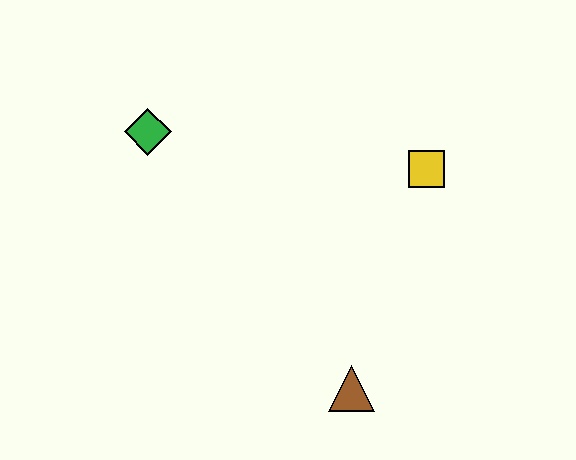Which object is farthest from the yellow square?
The green diamond is farthest from the yellow square.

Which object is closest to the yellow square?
The brown triangle is closest to the yellow square.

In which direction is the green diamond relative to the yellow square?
The green diamond is to the left of the yellow square.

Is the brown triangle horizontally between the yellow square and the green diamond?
Yes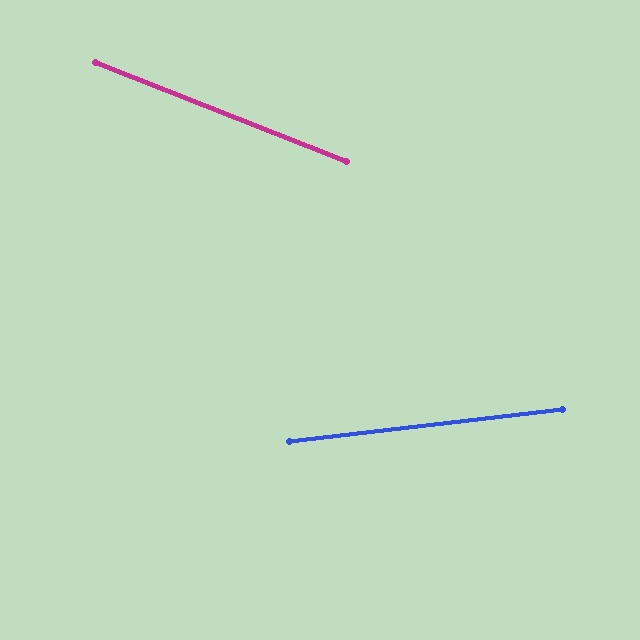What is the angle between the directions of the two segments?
Approximately 28 degrees.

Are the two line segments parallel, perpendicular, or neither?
Neither parallel nor perpendicular — they differ by about 28°.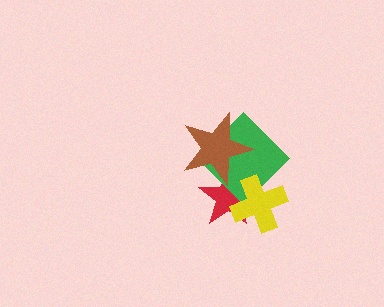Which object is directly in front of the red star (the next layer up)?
The green diamond is directly in front of the red star.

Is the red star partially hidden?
Yes, it is partially covered by another shape.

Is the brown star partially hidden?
No, no other shape covers it.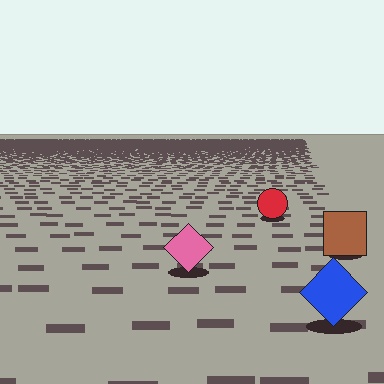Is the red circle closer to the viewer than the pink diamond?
No. The pink diamond is closer — you can tell from the texture gradient: the ground texture is coarser near it.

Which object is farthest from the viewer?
The red circle is farthest from the viewer. It appears smaller and the ground texture around it is denser.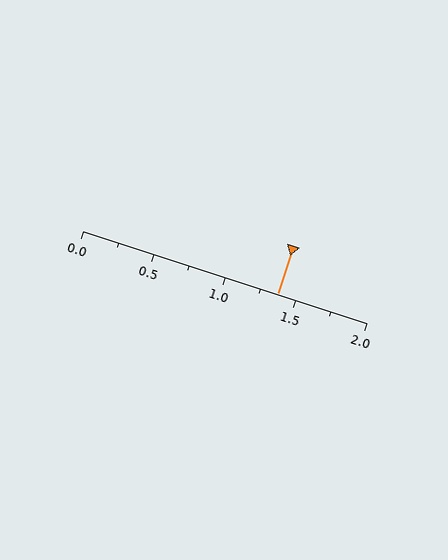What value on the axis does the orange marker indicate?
The marker indicates approximately 1.38.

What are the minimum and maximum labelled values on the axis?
The axis runs from 0.0 to 2.0.